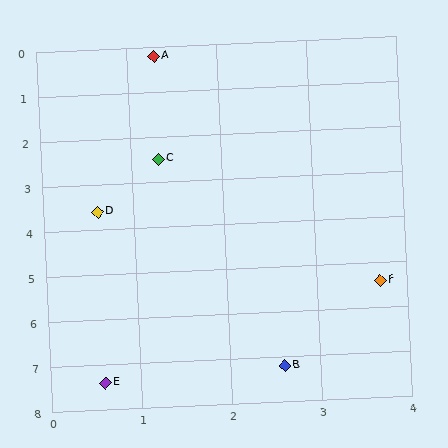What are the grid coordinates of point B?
Point B is at approximately (2.6, 7.2).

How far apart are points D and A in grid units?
Points D and A are about 3.5 grid units apart.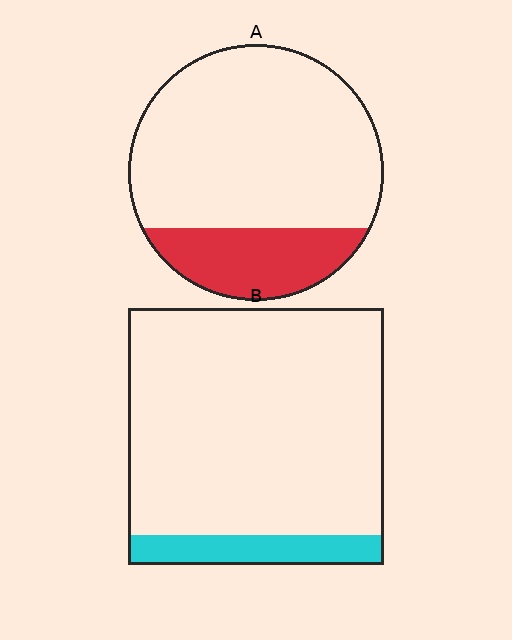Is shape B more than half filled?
No.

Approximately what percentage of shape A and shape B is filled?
A is approximately 25% and B is approximately 10%.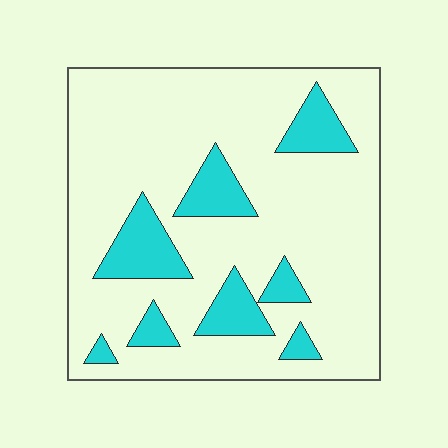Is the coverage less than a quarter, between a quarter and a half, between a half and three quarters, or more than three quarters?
Less than a quarter.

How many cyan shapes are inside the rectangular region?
8.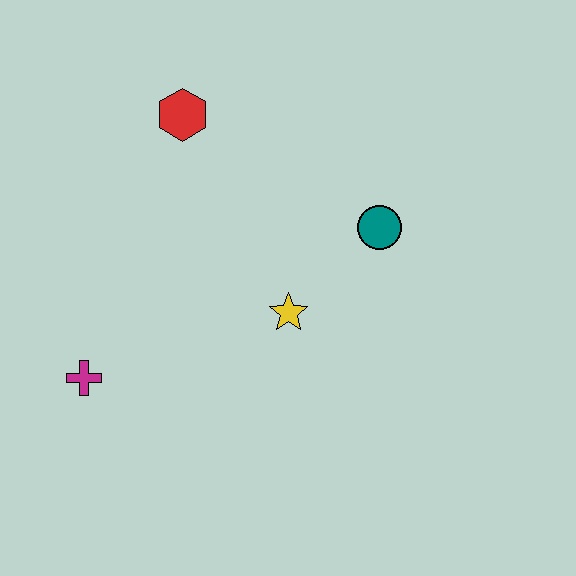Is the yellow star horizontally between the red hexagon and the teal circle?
Yes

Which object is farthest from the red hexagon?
The magenta cross is farthest from the red hexagon.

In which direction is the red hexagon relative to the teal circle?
The red hexagon is to the left of the teal circle.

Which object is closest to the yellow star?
The teal circle is closest to the yellow star.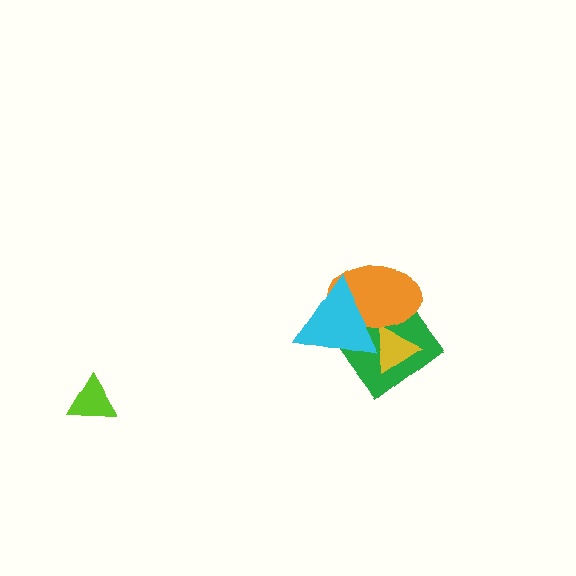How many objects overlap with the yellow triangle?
3 objects overlap with the yellow triangle.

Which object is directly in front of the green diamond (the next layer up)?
The yellow triangle is directly in front of the green diamond.